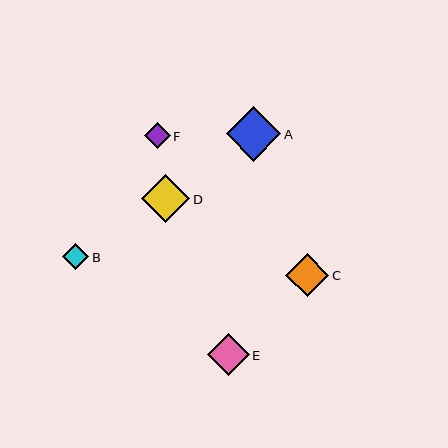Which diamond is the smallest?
Diamond B is the smallest with a size of approximately 26 pixels.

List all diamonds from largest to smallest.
From largest to smallest: A, D, C, E, F, B.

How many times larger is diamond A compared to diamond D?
Diamond A is approximately 1.1 times the size of diamond D.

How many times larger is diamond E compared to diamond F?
Diamond E is approximately 1.6 times the size of diamond F.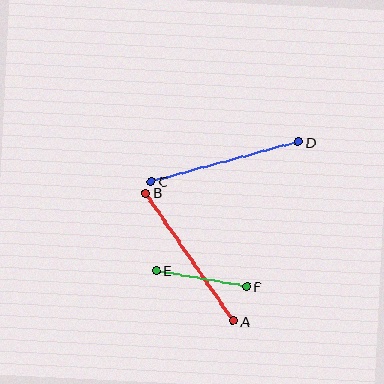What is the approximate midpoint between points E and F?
The midpoint is at approximately (202, 278) pixels.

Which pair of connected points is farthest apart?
Points A and B are farthest apart.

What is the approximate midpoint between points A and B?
The midpoint is at approximately (189, 257) pixels.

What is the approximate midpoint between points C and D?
The midpoint is at approximately (225, 162) pixels.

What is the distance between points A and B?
The distance is approximately 155 pixels.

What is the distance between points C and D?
The distance is approximately 152 pixels.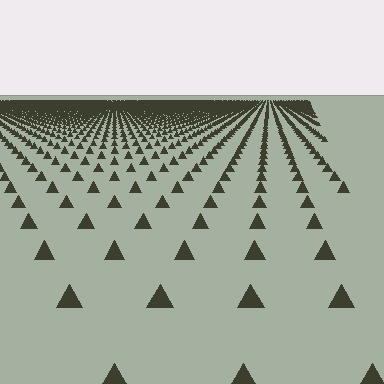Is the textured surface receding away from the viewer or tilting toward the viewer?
The surface is receding away from the viewer. Texture elements get smaller and denser toward the top.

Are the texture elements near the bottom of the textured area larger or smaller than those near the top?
Larger. Near the bottom, elements are closer to the viewer and appear at a bigger on-screen size.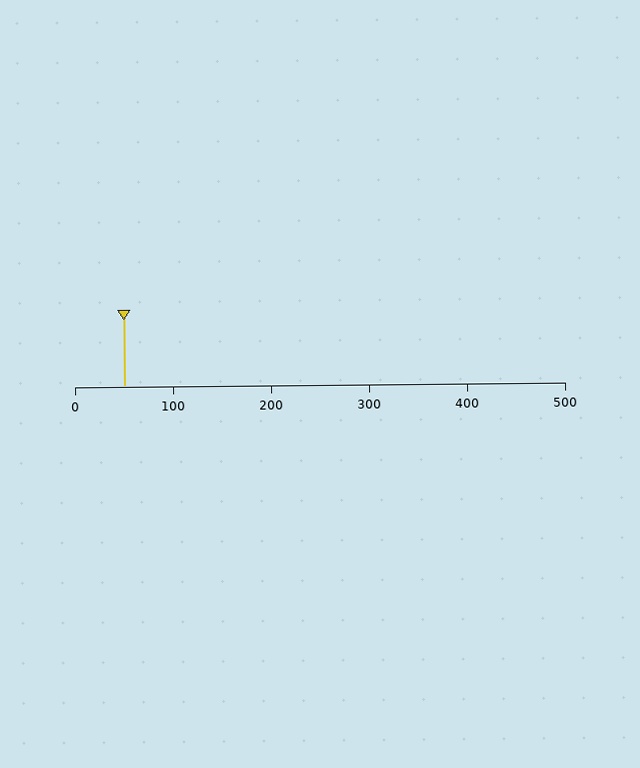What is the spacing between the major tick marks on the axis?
The major ticks are spaced 100 apart.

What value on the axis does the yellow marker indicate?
The marker indicates approximately 50.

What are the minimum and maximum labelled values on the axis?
The axis runs from 0 to 500.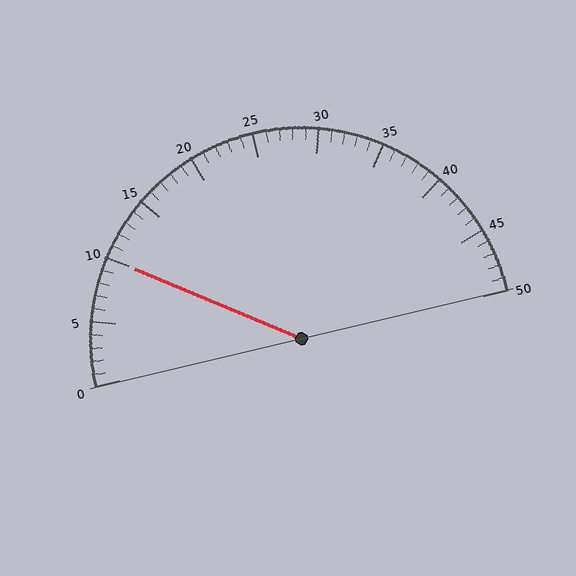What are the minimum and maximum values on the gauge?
The gauge ranges from 0 to 50.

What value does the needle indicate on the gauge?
The needle indicates approximately 10.